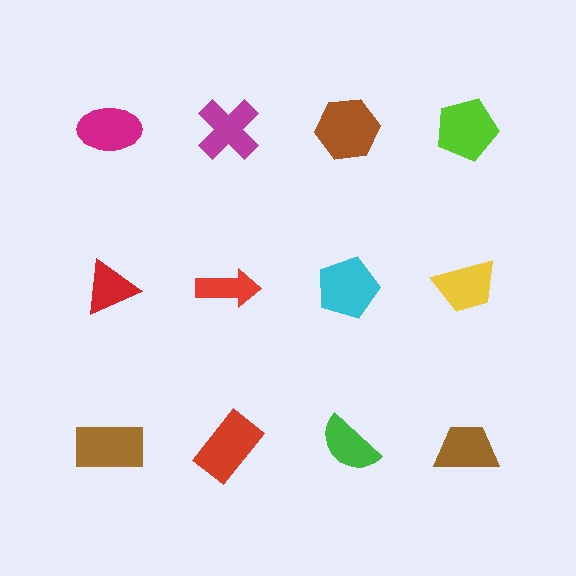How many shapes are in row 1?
4 shapes.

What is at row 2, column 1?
A red triangle.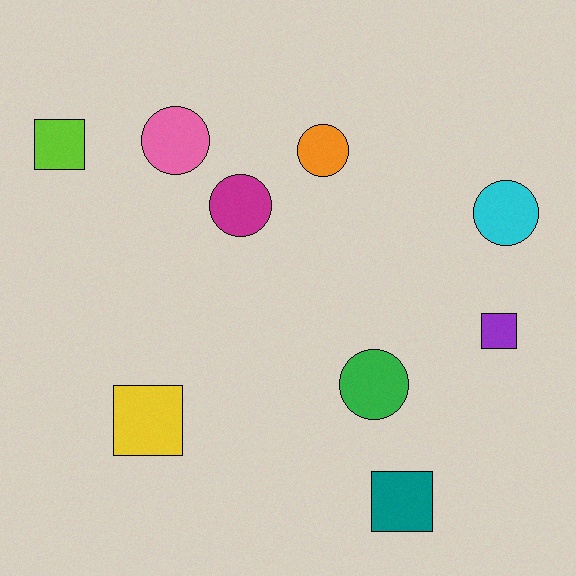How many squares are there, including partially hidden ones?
There are 4 squares.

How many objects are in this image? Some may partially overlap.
There are 9 objects.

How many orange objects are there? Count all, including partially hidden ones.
There is 1 orange object.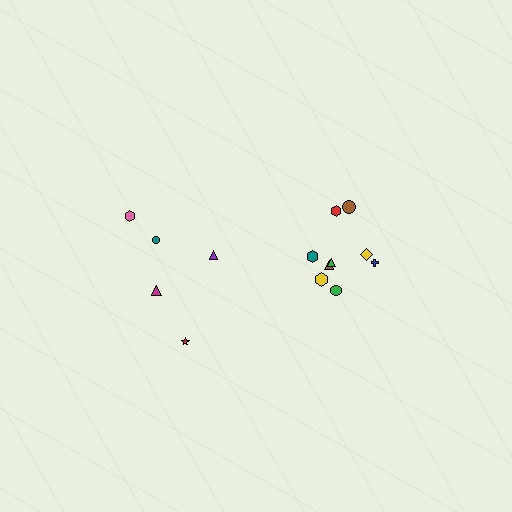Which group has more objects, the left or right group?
The right group.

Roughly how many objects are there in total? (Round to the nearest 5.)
Roughly 15 objects in total.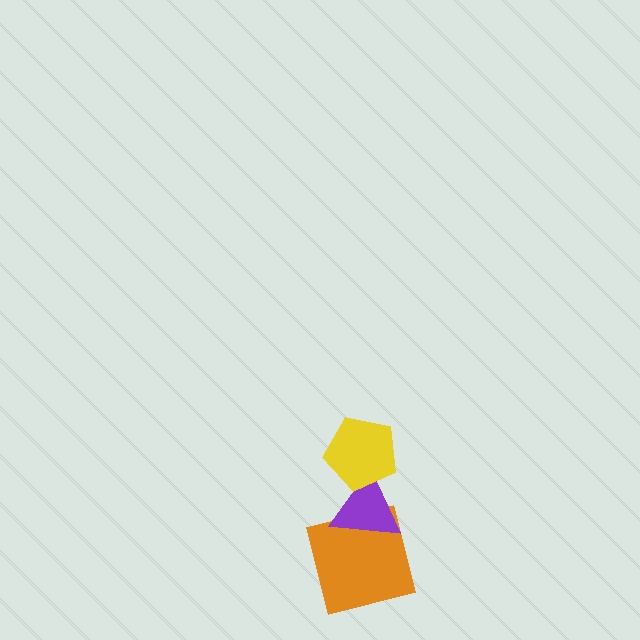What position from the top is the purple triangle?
The purple triangle is 2nd from the top.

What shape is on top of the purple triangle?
The yellow pentagon is on top of the purple triangle.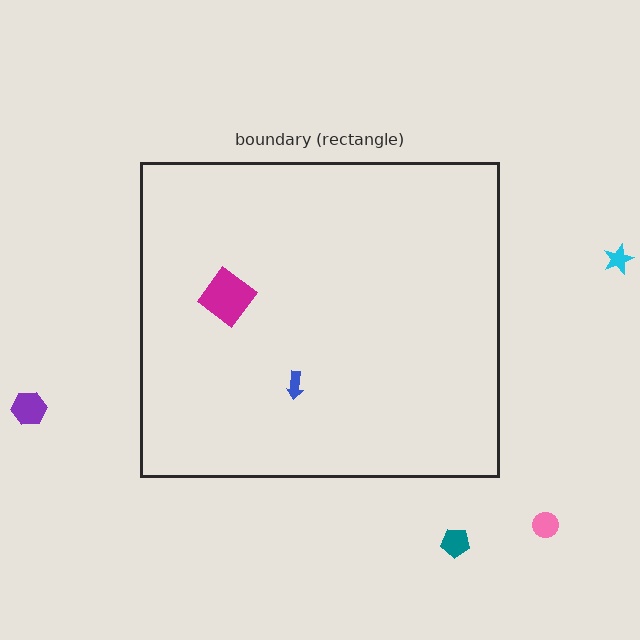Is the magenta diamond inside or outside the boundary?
Inside.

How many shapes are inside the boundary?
2 inside, 4 outside.